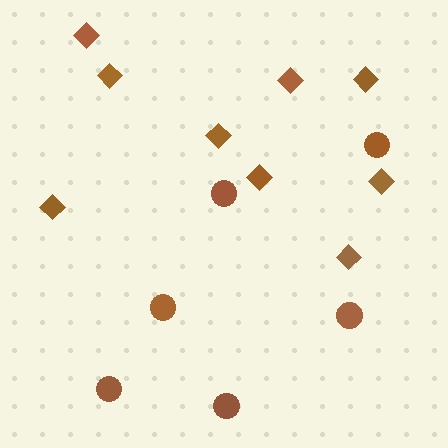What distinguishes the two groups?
There are 2 groups: one group of circles (6) and one group of diamonds (9).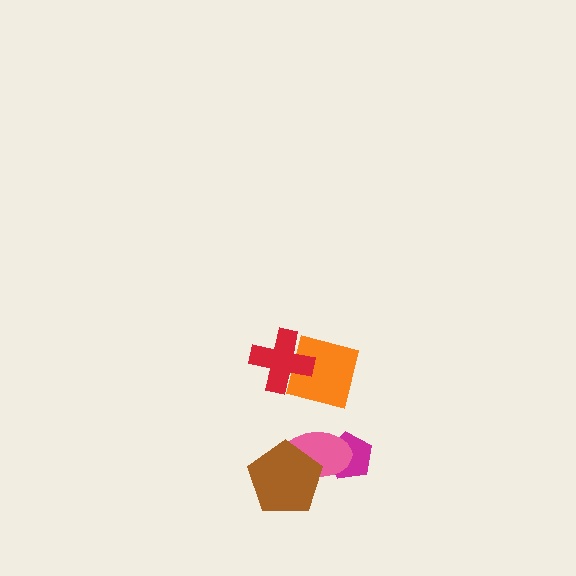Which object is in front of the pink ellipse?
The brown pentagon is in front of the pink ellipse.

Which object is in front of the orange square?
The red cross is in front of the orange square.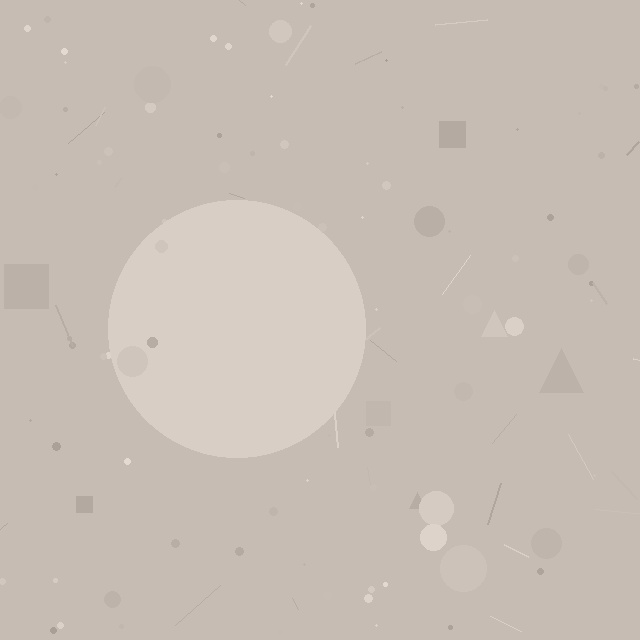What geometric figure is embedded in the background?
A circle is embedded in the background.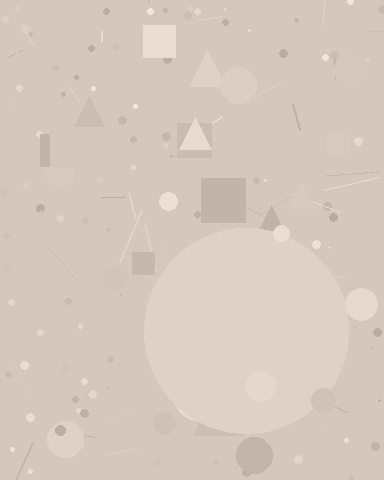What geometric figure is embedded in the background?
A circle is embedded in the background.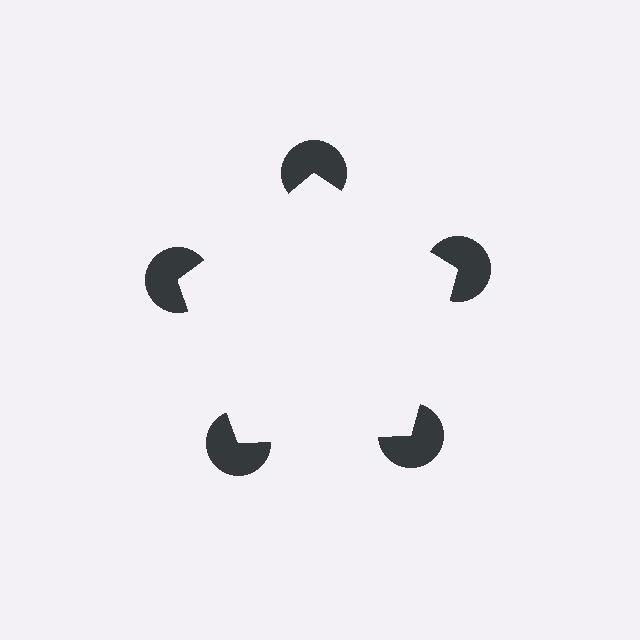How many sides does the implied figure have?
5 sides.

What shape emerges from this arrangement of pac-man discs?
An illusory pentagon — its edges are inferred from the aligned wedge cuts in the pac-man discs, not physically drawn.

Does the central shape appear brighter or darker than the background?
It typically appears slightly brighter than the background, even though no actual brightness change is drawn.